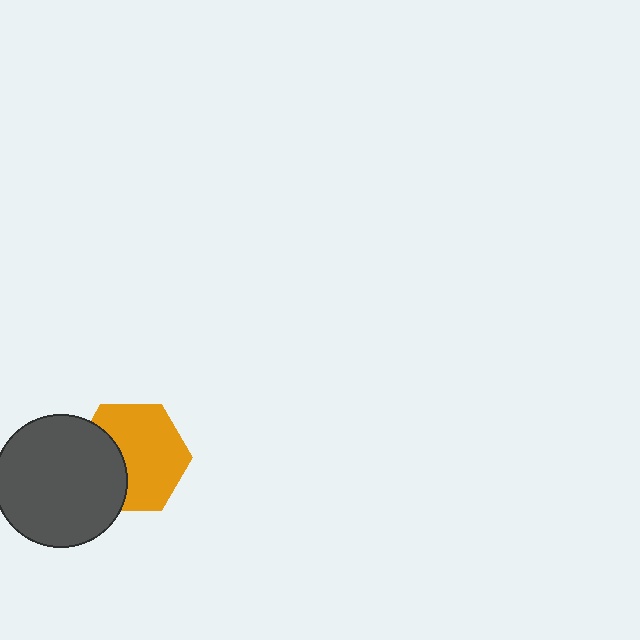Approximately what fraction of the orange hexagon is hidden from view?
Roughly 34% of the orange hexagon is hidden behind the dark gray circle.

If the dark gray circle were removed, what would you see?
You would see the complete orange hexagon.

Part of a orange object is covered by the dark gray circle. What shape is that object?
It is a hexagon.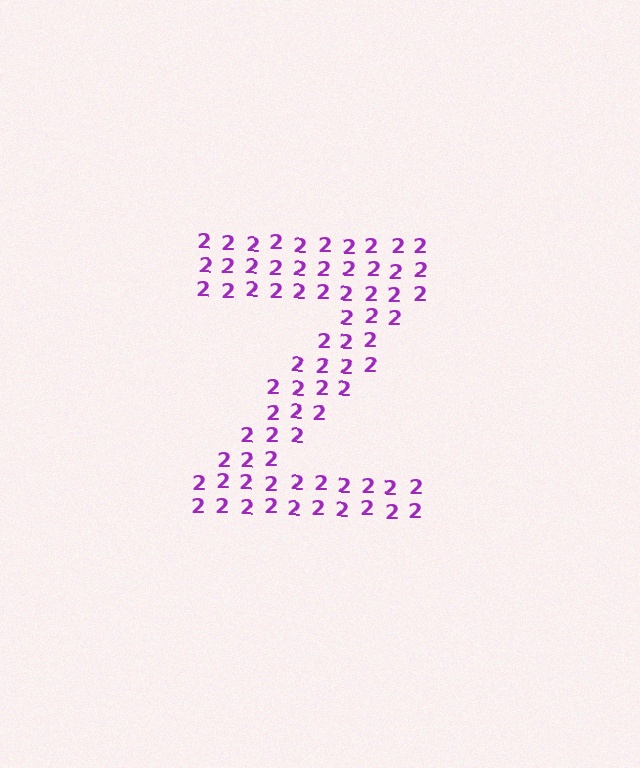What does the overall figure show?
The overall figure shows the letter Z.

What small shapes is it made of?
It is made of small digit 2's.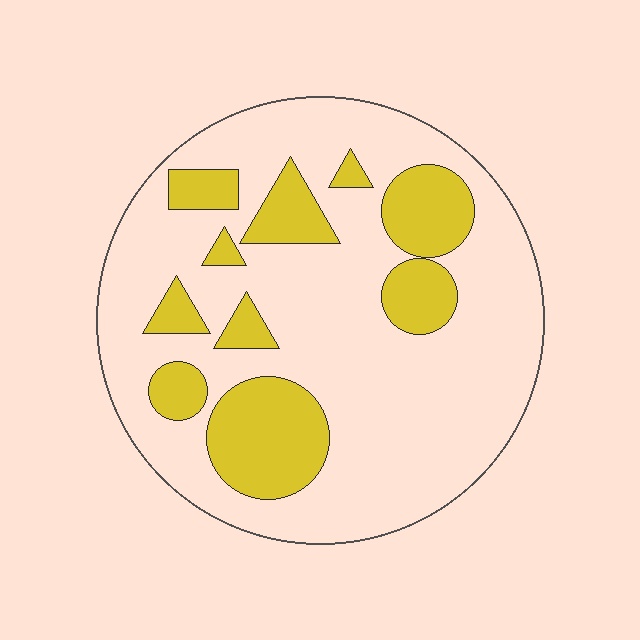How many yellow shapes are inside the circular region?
10.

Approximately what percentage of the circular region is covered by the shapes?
Approximately 25%.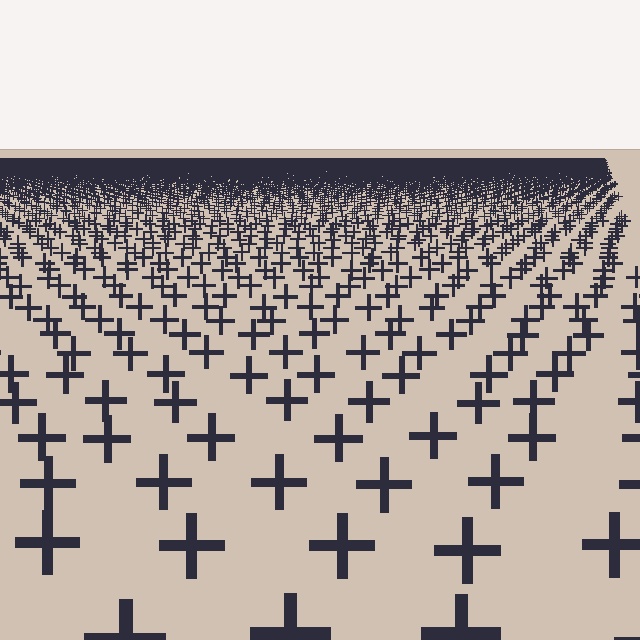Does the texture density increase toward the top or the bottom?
Density increases toward the top.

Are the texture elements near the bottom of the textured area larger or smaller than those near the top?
Larger. Near the bottom, elements are closer to the viewer and appear at a bigger on-screen size.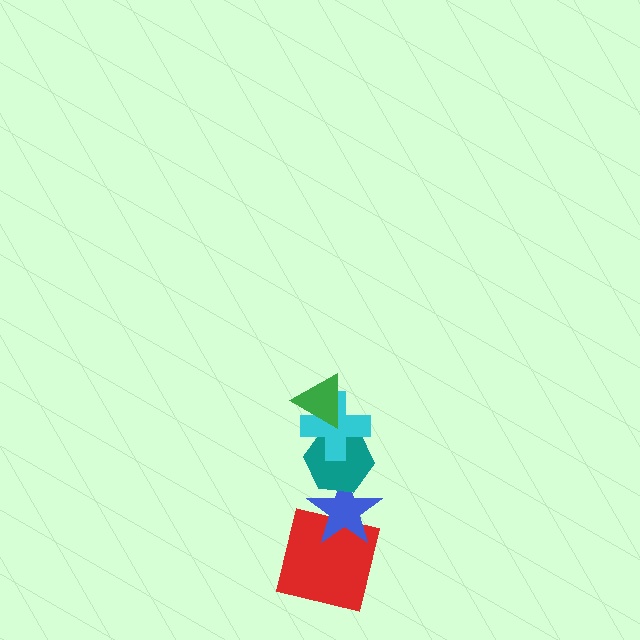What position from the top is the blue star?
The blue star is 4th from the top.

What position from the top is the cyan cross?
The cyan cross is 2nd from the top.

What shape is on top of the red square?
The blue star is on top of the red square.